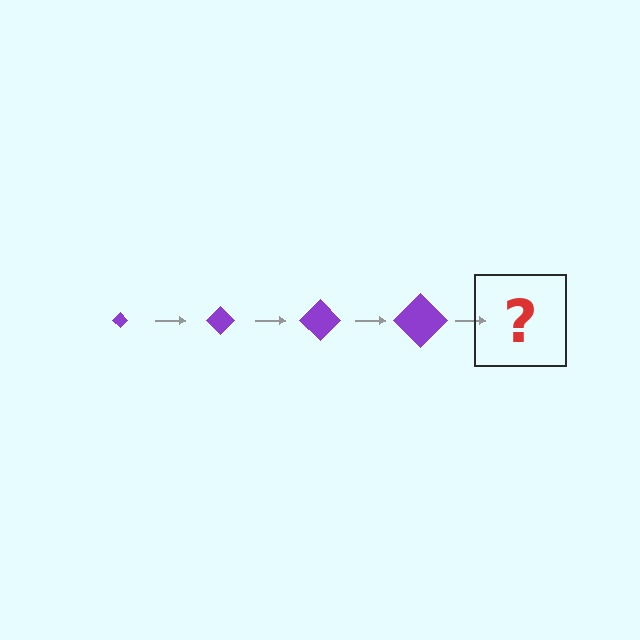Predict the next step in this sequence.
The next step is a purple diamond, larger than the previous one.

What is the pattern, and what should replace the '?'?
The pattern is that the diamond gets progressively larger each step. The '?' should be a purple diamond, larger than the previous one.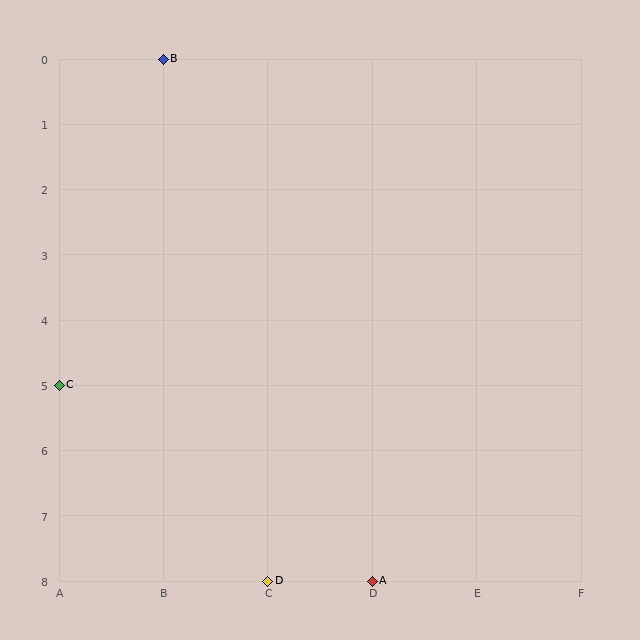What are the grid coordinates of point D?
Point D is at grid coordinates (C, 8).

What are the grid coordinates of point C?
Point C is at grid coordinates (A, 5).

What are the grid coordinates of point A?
Point A is at grid coordinates (D, 8).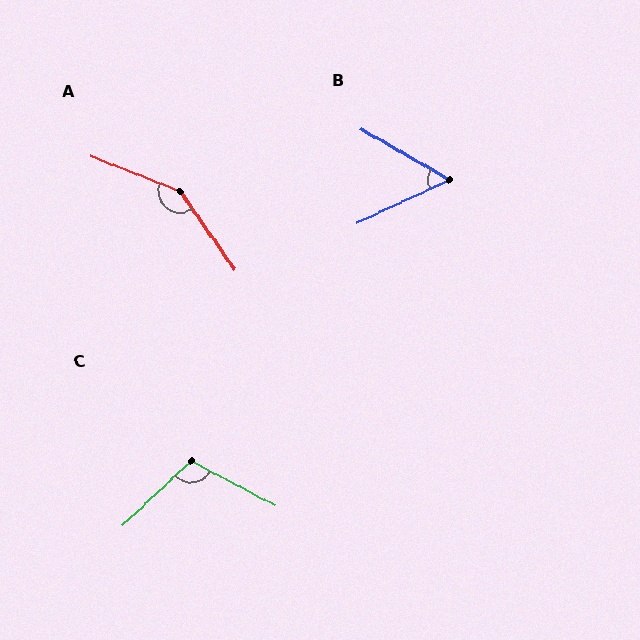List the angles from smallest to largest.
B (55°), C (109°), A (146°).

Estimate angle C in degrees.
Approximately 109 degrees.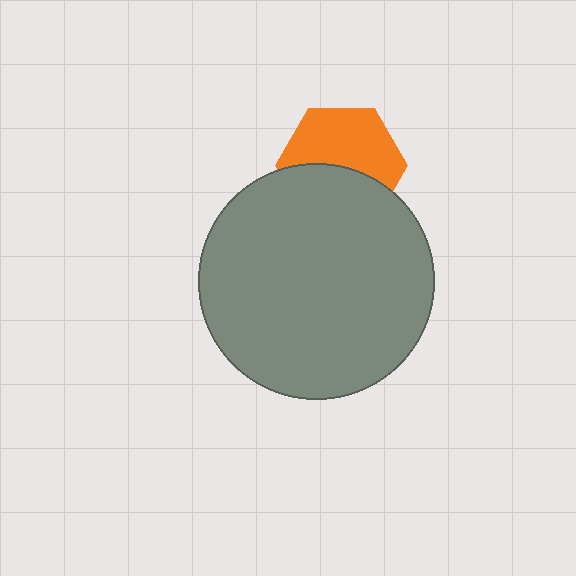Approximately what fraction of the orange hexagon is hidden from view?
Roughly 44% of the orange hexagon is hidden behind the gray circle.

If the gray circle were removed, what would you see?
You would see the complete orange hexagon.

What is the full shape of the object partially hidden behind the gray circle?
The partially hidden object is an orange hexagon.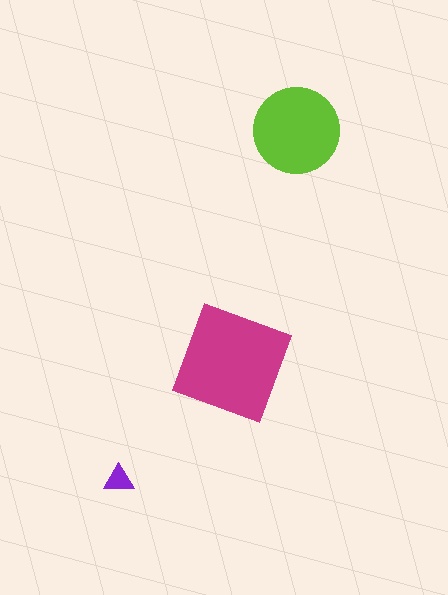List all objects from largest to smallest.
The magenta square, the lime circle, the purple triangle.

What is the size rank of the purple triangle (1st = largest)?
3rd.